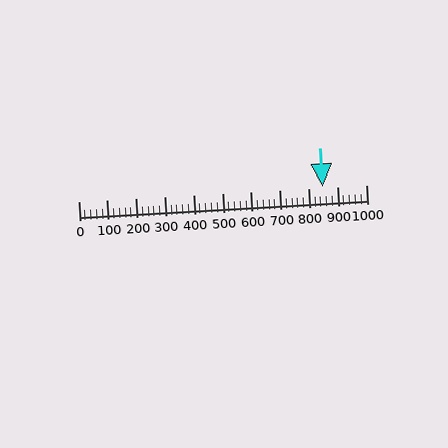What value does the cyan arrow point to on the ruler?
The cyan arrow points to approximately 850.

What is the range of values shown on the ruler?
The ruler shows values from 0 to 1000.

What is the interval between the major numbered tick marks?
The major tick marks are spaced 100 units apart.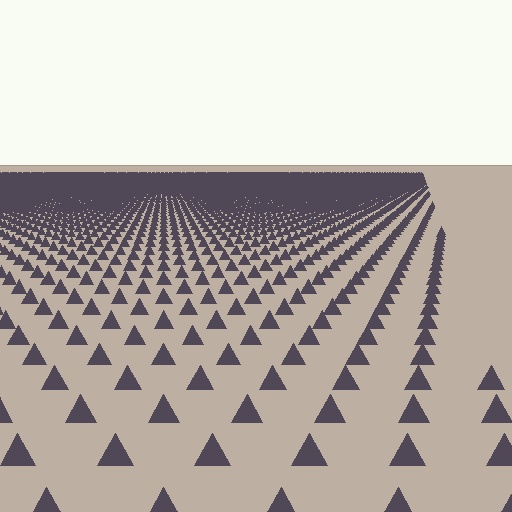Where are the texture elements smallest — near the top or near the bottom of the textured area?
Near the top.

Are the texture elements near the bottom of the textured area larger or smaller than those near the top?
Larger. Near the bottom, elements are closer to the viewer and appear at a bigger on-screen size.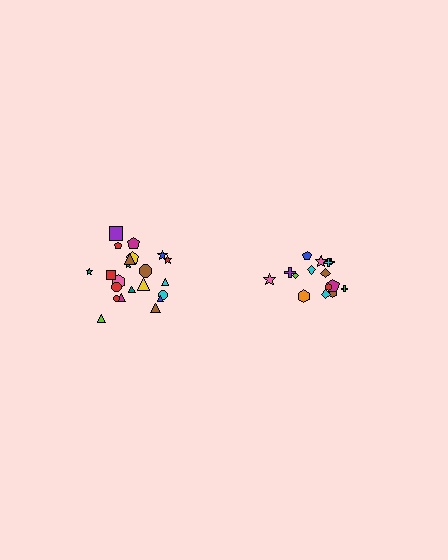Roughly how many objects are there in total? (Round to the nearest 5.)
Roughly 35 objects in total.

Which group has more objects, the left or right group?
The left group.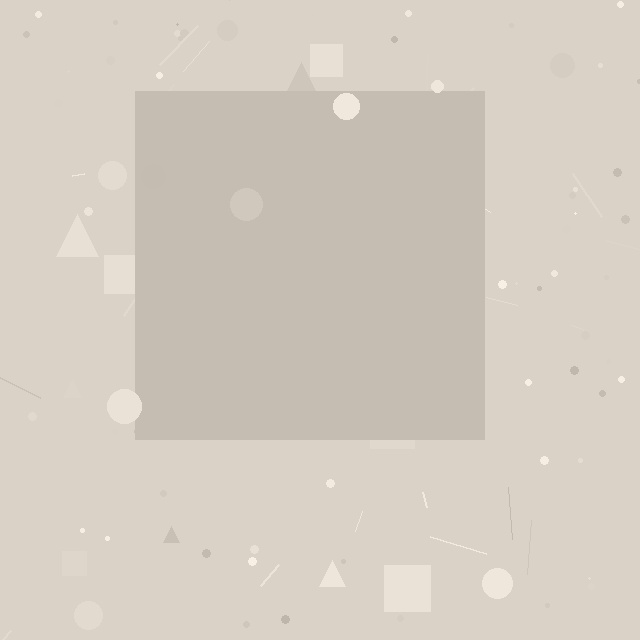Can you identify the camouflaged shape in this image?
The camouflaged shape is a square.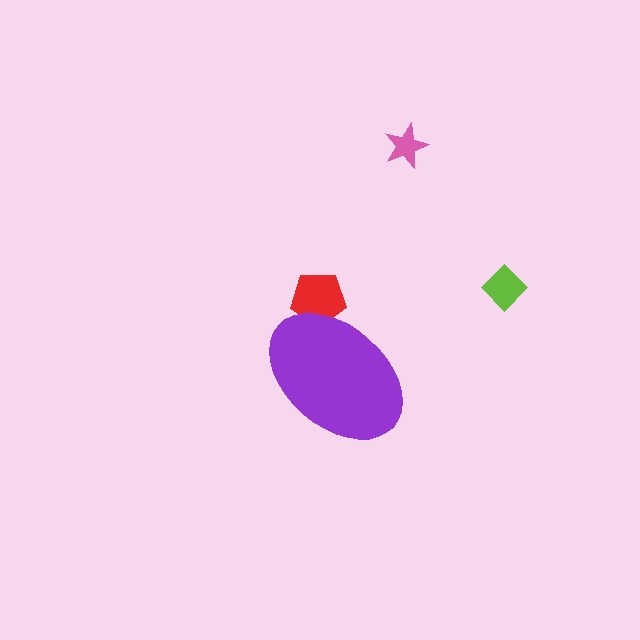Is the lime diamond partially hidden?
No, the lime diamond is fully visible.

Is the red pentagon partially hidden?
Yes, the red pentagon is partially hidden behind the purple ellipse.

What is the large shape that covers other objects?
A purple ellipse.